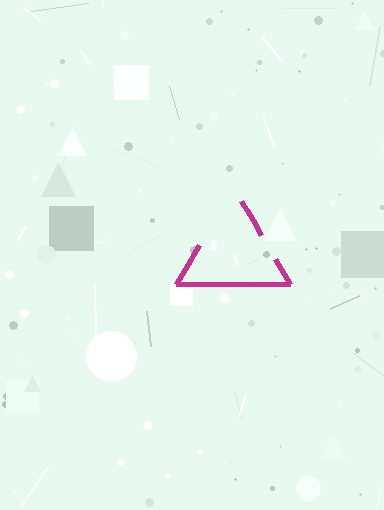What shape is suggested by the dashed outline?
The dashed outline suggests a triangle.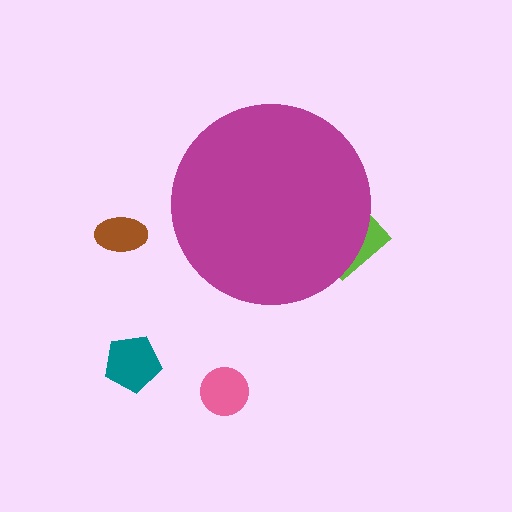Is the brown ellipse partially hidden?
No, the brown ellipse is fully visible.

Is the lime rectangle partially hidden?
Yes, the lime rectangle is partially hidden behind the magenta circle.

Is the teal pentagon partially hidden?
No, the teal pentagon is fully visible.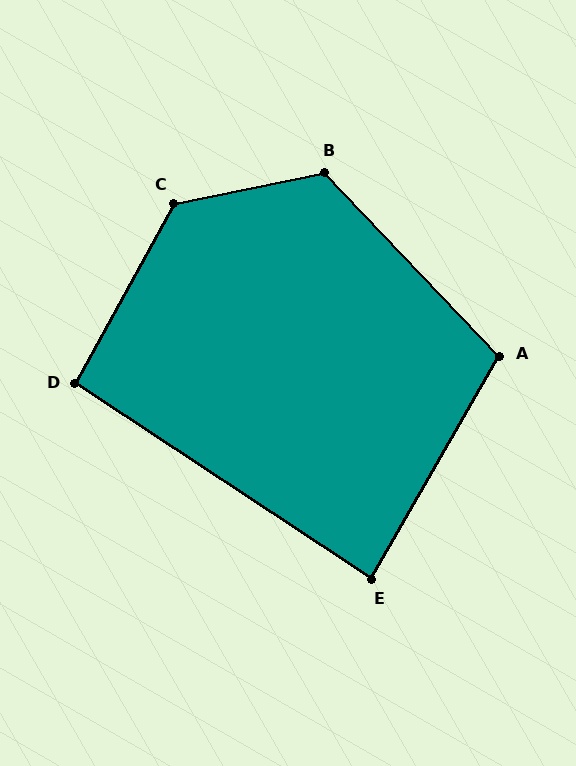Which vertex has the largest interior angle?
C, at approximately 130 degrees.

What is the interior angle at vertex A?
Approximately 107 degrees (obtuse).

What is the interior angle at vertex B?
Approximately 122 degrees (obtuse).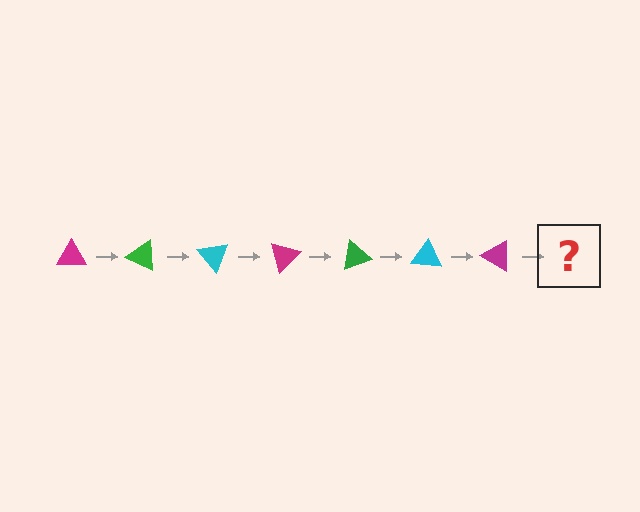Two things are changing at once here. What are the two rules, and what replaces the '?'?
The two rules are that it rotates 25 degrees each step and the color cycles through magenta, green, and cyan. The '?' should be a green triangle, rotated 175 degrees from the start.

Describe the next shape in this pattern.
It should be a green triangle, rotated 175 degrees from the start.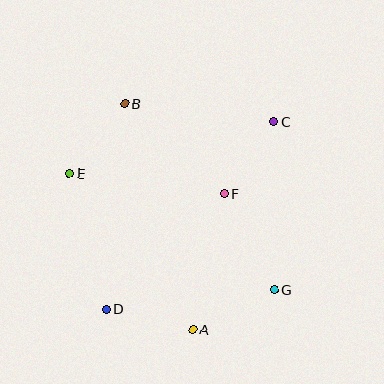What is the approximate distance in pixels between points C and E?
The distance between C and E is approximately 211 pixels.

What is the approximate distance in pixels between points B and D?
The distance between B and D is approximately 206 pixels.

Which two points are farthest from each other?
Points C and D are farthest from each other.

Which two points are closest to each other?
Points C and F are closest to each other.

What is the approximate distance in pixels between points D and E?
The distance between D and E is approximately 141 pixels.